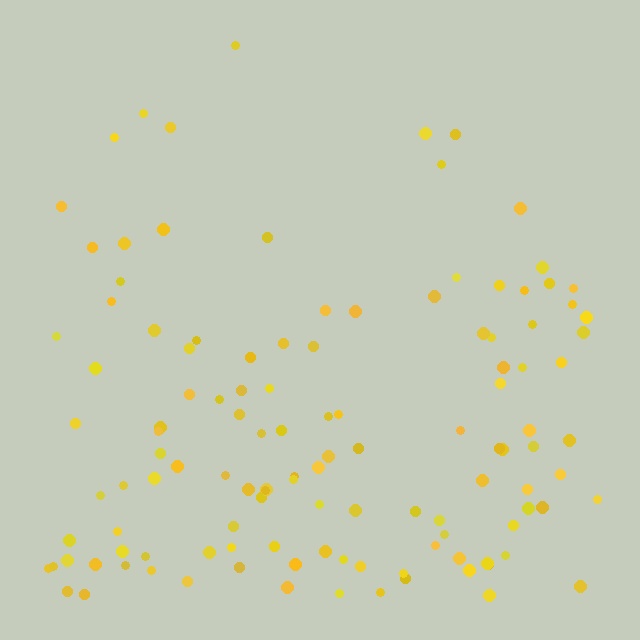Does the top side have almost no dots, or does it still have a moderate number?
Still a moderate number, just noticeably fewer than the bottom.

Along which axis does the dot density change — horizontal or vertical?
Vertical.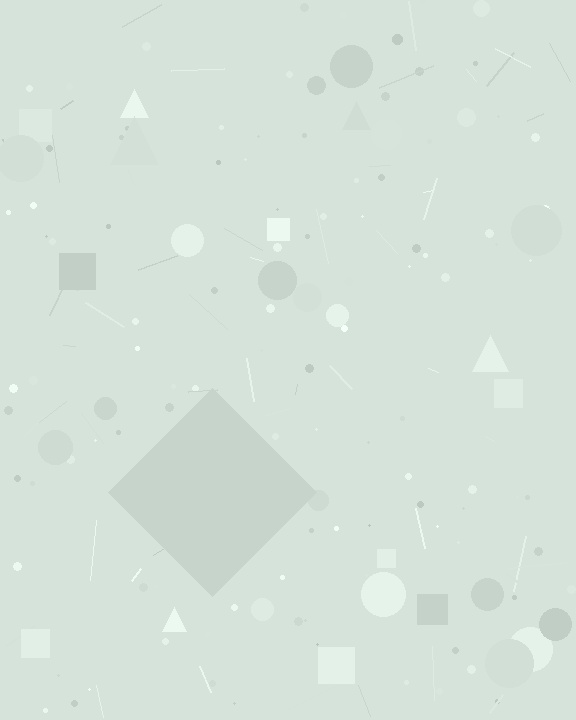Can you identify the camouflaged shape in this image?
The camouflaged shape is a diamond.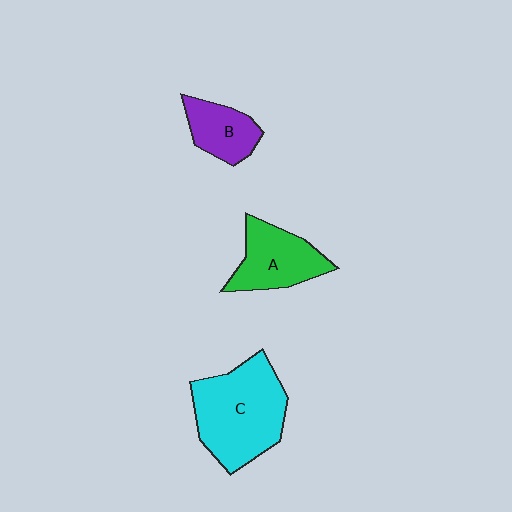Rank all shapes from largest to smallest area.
From largest to smallest: C (cyan), A (green), B (purple).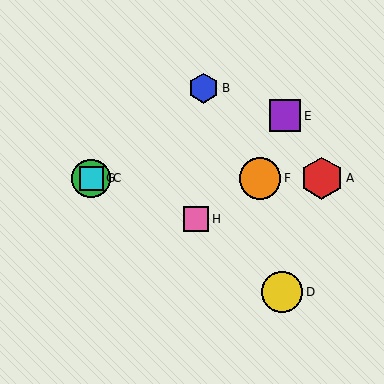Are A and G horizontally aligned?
Yes, both are at y≈178.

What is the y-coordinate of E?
Object E is at y≈116.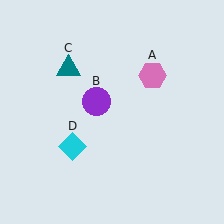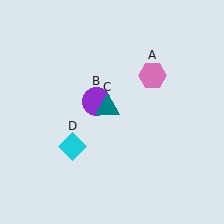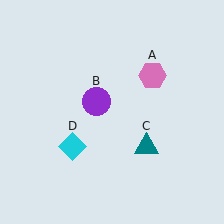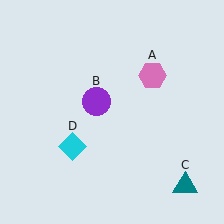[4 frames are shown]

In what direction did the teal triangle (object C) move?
The teal triangle (object C) moved down and to the right.